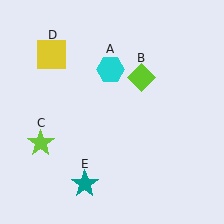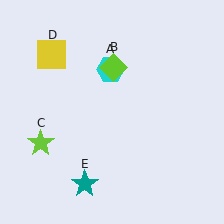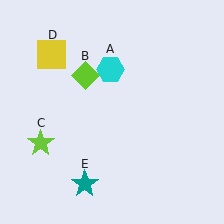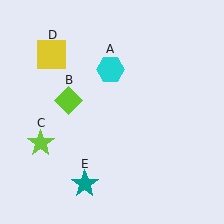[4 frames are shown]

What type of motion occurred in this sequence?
The lime diamond (object B) rotated counterclockwise around the center of the scene.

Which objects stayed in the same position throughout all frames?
Cyan hexagon (object A) and lime star (object C) and yellow square (object D) and teal star (object E) remained stationary.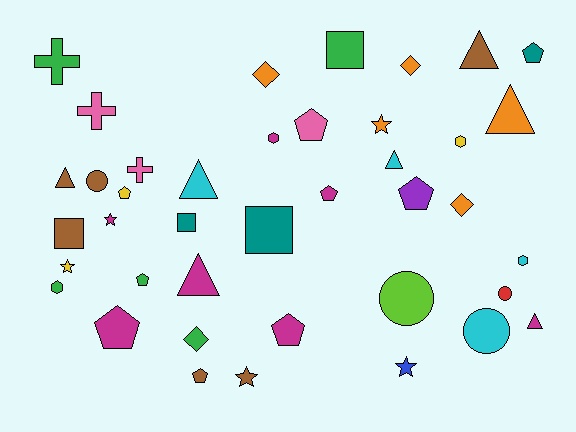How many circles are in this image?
There are 4 circles.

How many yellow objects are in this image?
There are 3 yellow objects.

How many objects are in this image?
There are 40 objects.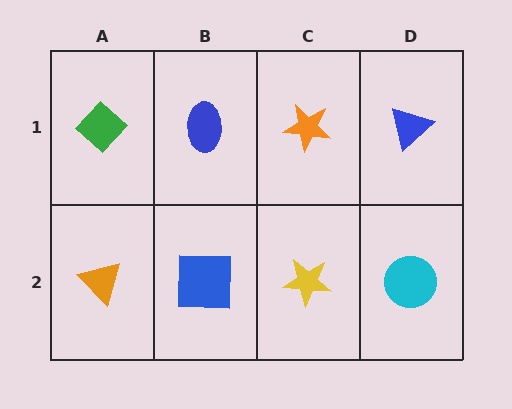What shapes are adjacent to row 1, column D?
A cyan circle (row 2, column D), an orange star (row 1, column C).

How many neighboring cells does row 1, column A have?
2.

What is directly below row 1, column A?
An orange triangle.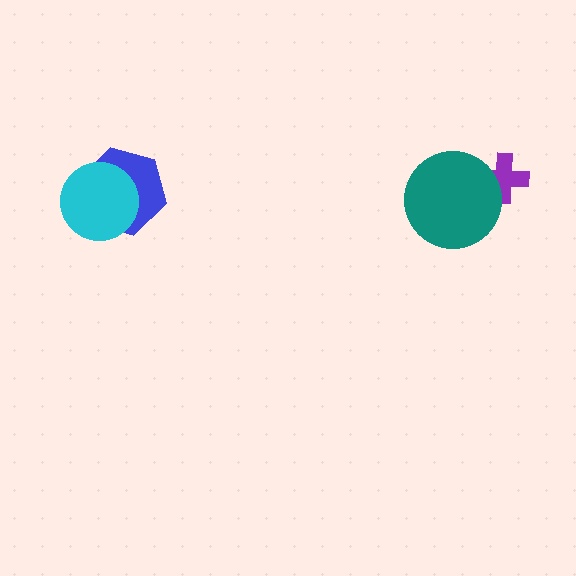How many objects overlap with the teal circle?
1 object overlaps with the teal circle.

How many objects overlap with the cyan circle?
1 object overlaps with the cyan circle.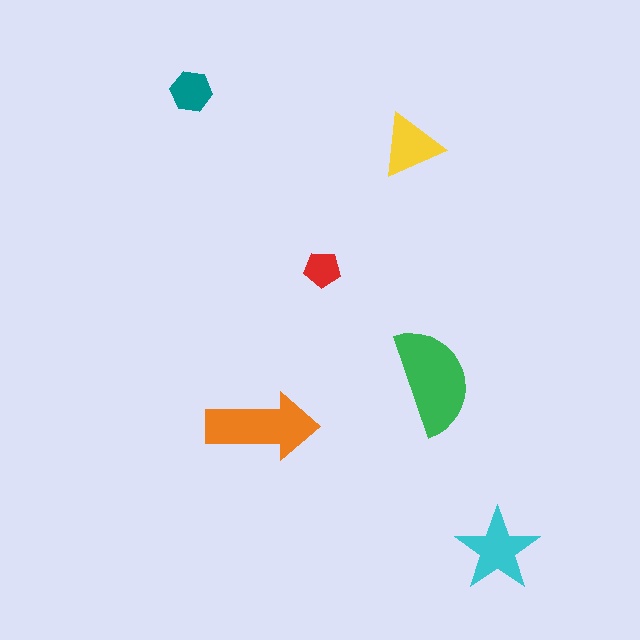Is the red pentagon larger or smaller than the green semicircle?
Smaller.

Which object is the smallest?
The red pentagon.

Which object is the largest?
The green semicircle.